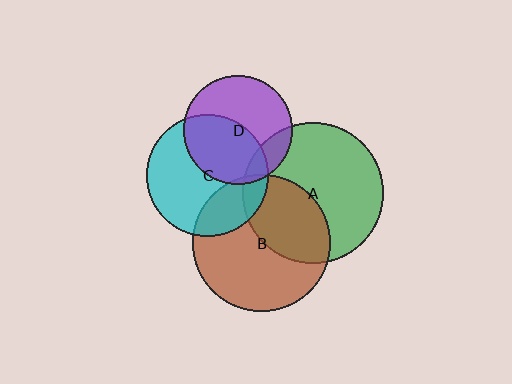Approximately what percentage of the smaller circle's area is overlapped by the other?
Approximately 15%.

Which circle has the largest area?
Circle A (green).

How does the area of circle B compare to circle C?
Approximately 1.3 times.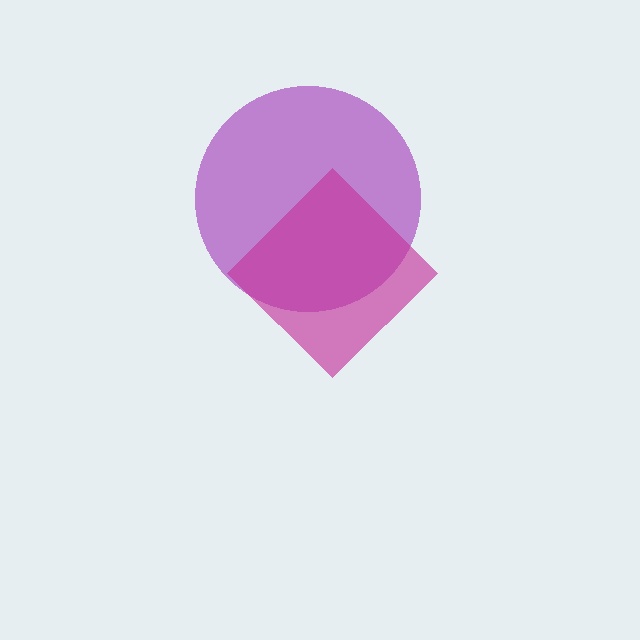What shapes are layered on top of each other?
The layered shapes are: a purple circle, a magenta diamond.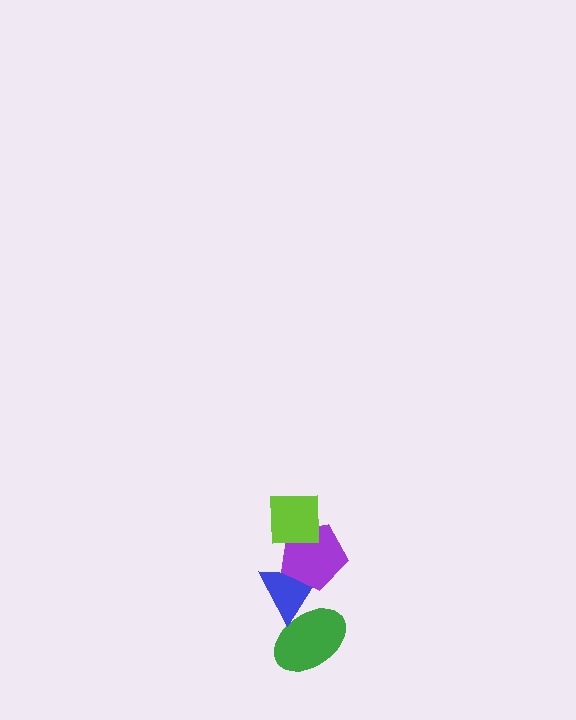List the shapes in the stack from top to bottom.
From top to bottom: the lime square, the purple pentagon, the blue triangle, the green ellipse.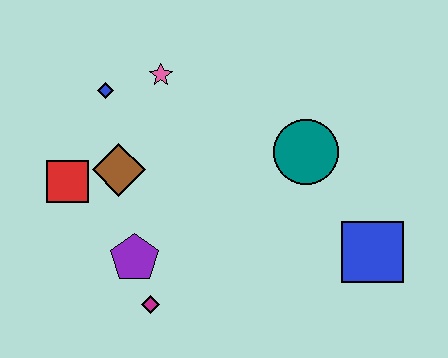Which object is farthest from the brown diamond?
The blue square is farthest from the brown diamond.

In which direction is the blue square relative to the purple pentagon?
The blue square is to the right of the purple pentagon.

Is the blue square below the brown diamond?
Yes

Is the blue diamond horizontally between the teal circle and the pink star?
No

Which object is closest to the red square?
The brown diamond is closest to the red square.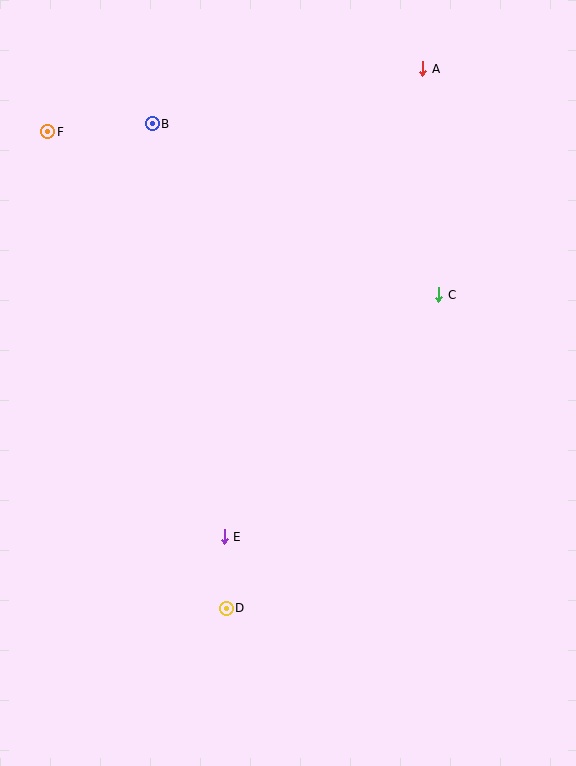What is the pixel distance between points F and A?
The distance between F and A is 380 pixels.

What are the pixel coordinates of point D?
Point D is at (226, 608).